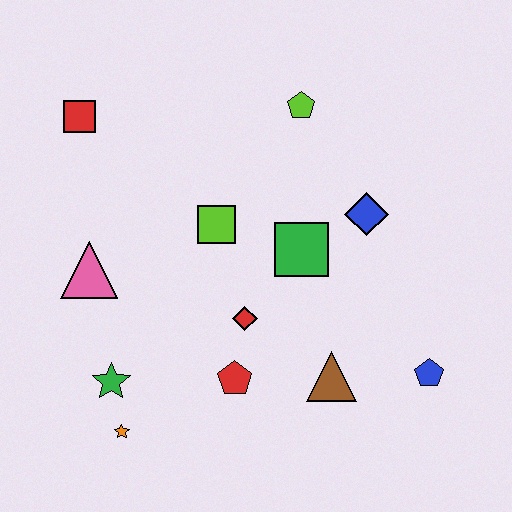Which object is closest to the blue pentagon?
The brown triangle is closest to the blue pentagon.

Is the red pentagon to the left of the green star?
No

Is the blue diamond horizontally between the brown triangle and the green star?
No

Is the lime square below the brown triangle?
No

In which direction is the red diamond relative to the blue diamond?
The red diamond is to the left of the blue diamond.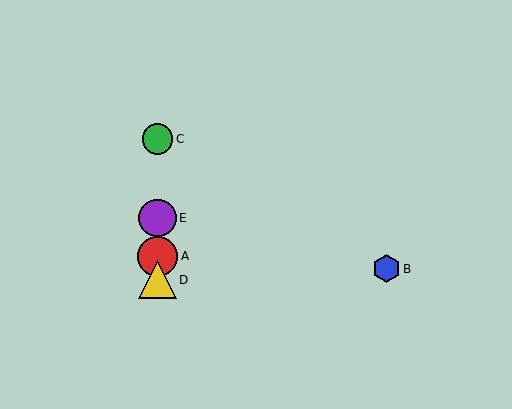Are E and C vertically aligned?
Yes, both are at x≈158.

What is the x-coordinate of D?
Object D is at x≈158.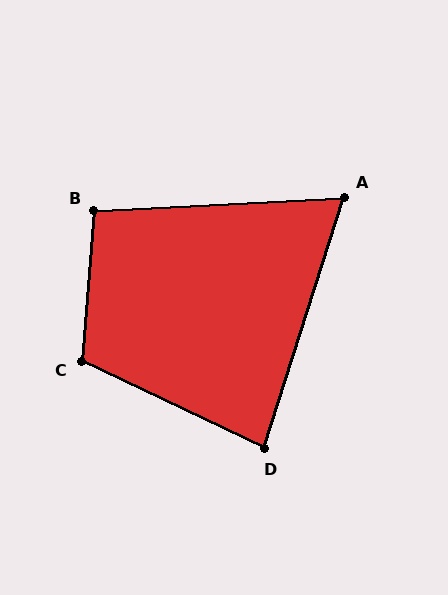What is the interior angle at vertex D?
Approximately 82 degrees (acute).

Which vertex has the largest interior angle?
C, at approximately 111 degrees.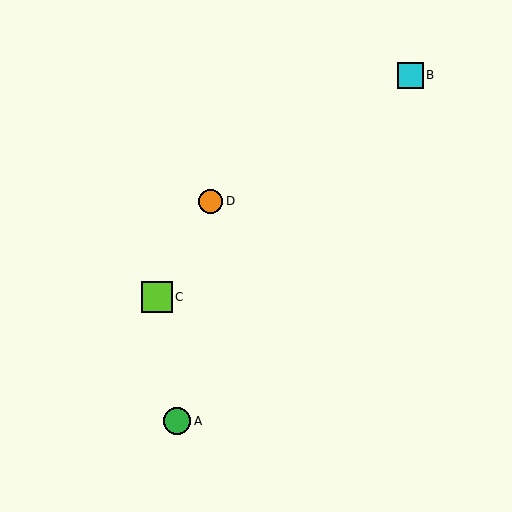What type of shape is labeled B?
Shape B is a cyan square.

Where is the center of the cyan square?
The center of the cyan square is at (411, 75).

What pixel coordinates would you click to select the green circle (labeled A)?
Click at (177, 421) to select the green circle A.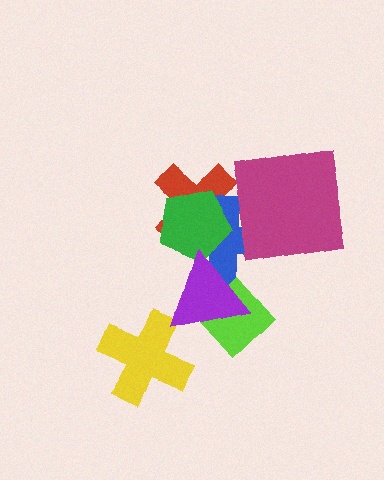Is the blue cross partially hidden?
Yes, it is partially covered by another shape.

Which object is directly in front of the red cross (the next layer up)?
The blue cross is directly in front of the red cross.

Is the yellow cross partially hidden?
No, no other shape covers it.